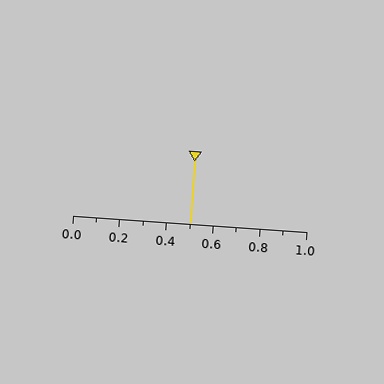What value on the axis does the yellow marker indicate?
The marker indicates approximately 0.5.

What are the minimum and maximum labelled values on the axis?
The axis runs from 0.0 to 1.0.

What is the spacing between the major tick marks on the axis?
The major ticks are spaced 0.2 apart.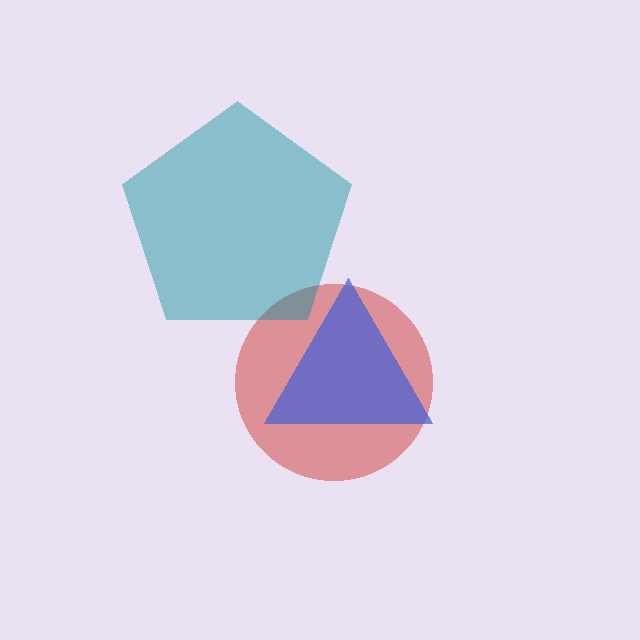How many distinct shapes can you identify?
There are 3 distinct shapes: a red circle, a teal pentagon, a blue triangle.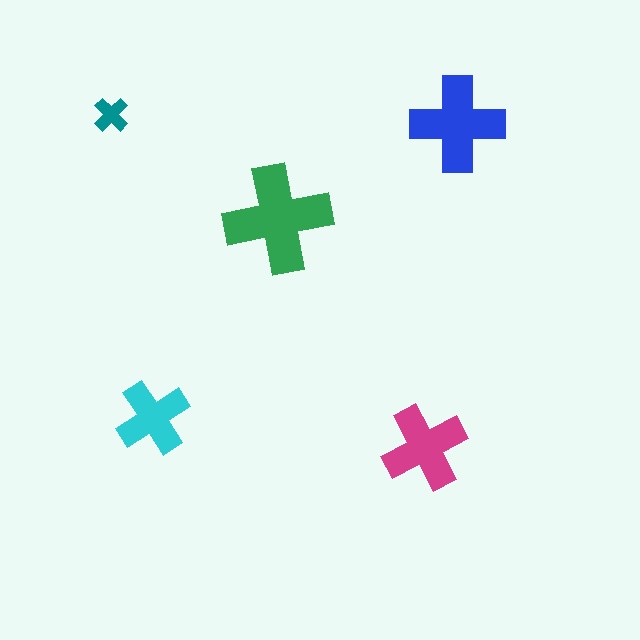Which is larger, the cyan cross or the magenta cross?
The magenta one.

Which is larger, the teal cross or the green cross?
The green one.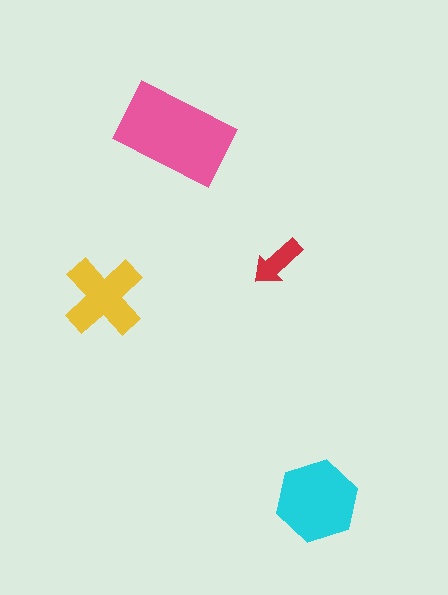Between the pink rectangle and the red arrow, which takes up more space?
The pink rectangle.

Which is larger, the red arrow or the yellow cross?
The yellow cross.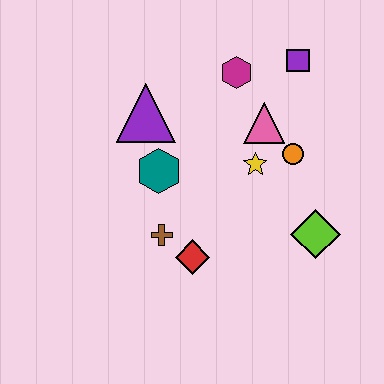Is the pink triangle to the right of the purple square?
No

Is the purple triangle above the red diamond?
Yes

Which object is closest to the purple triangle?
The teal hexagon is closest to the purple triangle.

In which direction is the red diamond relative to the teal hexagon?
The red diamond is below the teal hexagon.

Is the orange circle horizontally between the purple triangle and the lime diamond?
Yes